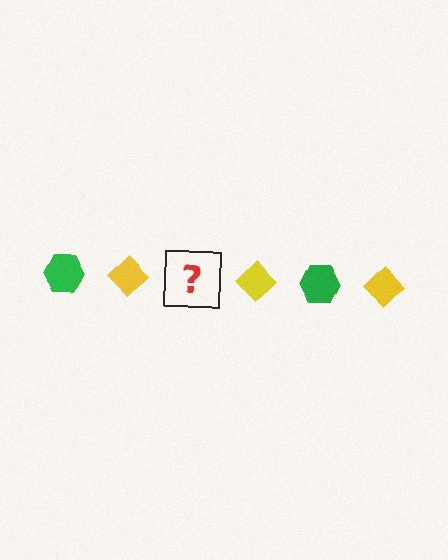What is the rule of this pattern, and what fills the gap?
The rule is that the pattern alternates between green hexagon and yellow diamond. The gap should be filled with a green hexagon.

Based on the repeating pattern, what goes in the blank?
The blank should be a green hexagon.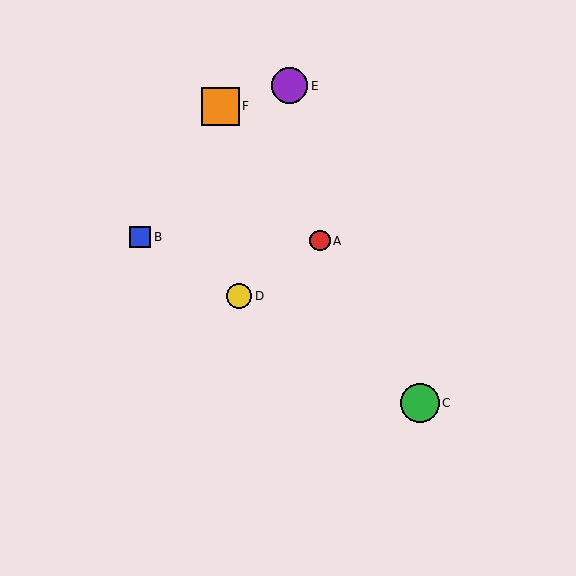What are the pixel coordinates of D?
Object D is at (239, 296).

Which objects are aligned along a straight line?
Objects B, C, D are aligned along a straight line.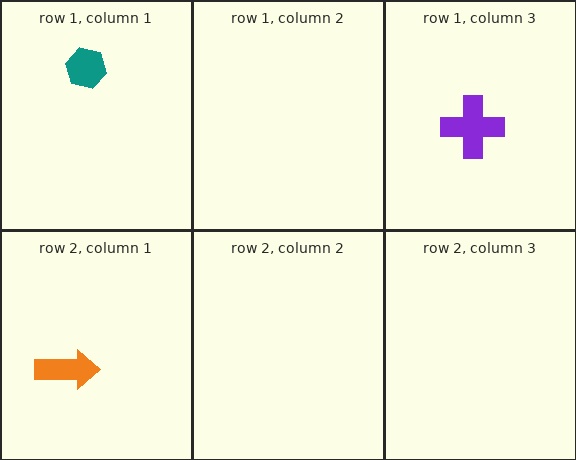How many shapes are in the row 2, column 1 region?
1.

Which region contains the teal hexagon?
The row 1, column 1 region.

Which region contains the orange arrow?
The row 2, column 1 region.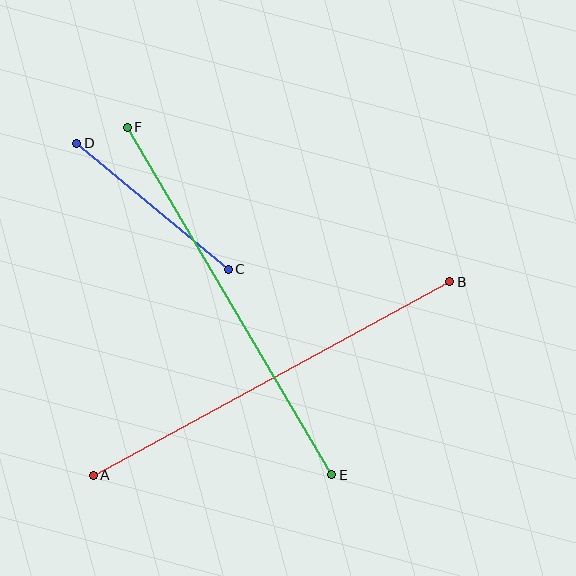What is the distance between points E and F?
The distance is approximately 403 pixels.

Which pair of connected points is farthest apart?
Points A and B are farthest apart.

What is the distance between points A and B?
The distance is approximately 406 pixels.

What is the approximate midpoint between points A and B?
The midpoint is at approximately (272, 379) pixels.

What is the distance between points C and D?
The distance is approximately 197 pixels.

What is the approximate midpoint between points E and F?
The midpoint is at approximately (229, 301) pixels.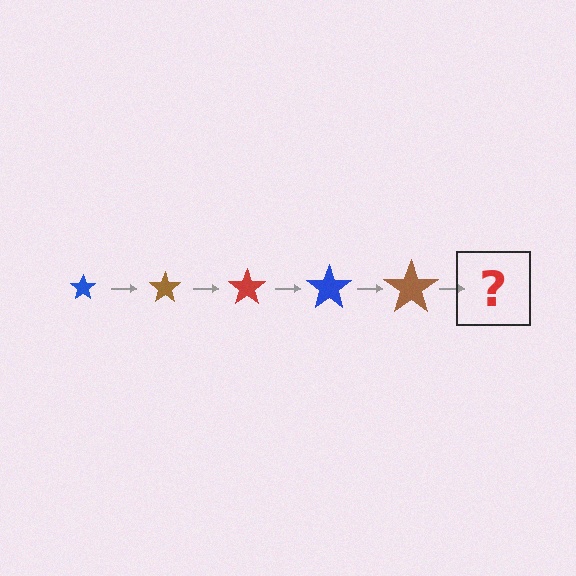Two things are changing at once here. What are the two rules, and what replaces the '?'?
The two rules are that the star grows larger each step and the color cycles through blue, brown, and red. The '?' should be a red star, larger than the previous one.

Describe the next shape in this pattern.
It should be a red star, larger than the previous one.